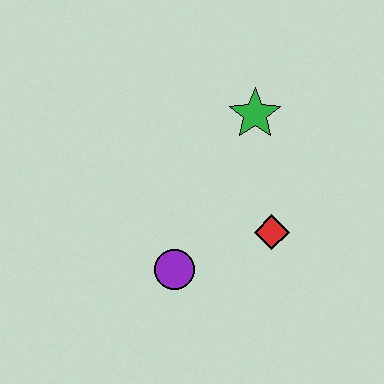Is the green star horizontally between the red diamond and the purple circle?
Yes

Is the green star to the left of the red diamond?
Yes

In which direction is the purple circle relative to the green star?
The purple circle is below the green star.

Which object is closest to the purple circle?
The red diamond is closest to the purple circle.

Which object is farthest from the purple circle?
The green star is farthest from the purple circle.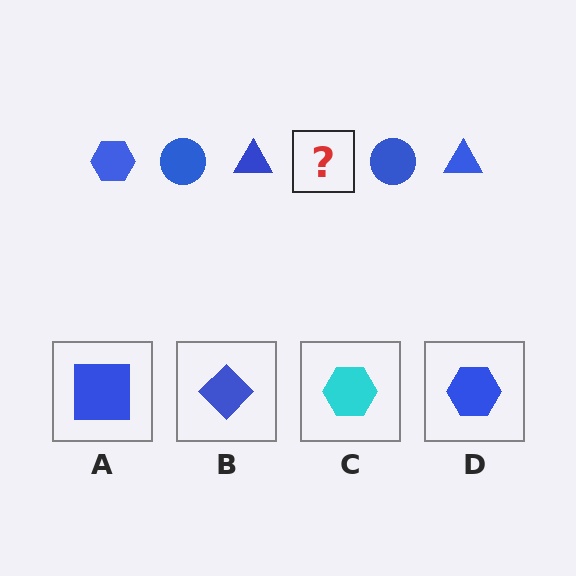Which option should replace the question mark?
Option D.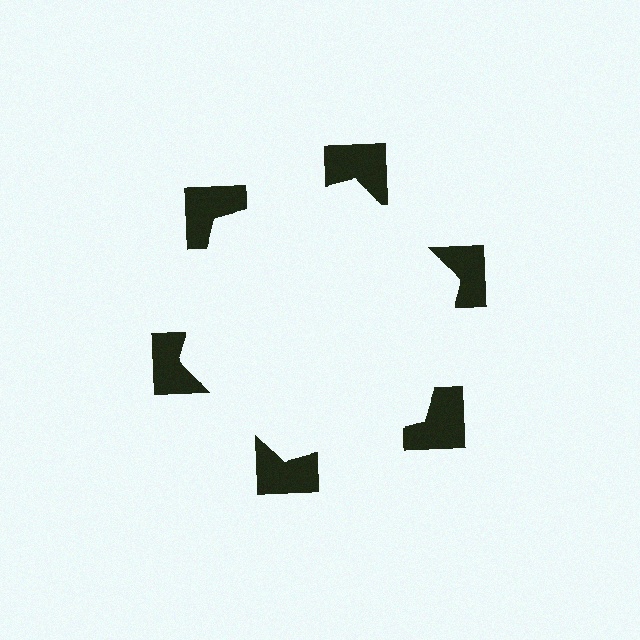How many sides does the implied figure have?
6 sides.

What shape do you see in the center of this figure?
An illusory hexagon — its edges are inferred from the aligned wedge cuts in the notched squares, not physically drawn.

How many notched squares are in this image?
There are 6 — one at each vertex of the illusory hexagon.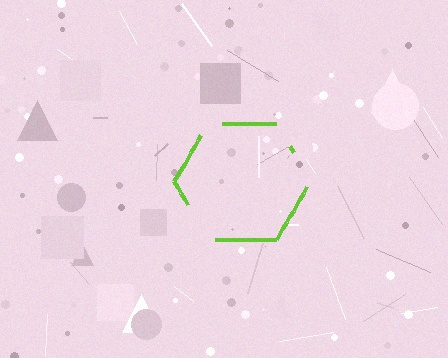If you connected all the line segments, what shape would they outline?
They would outline a hexagon.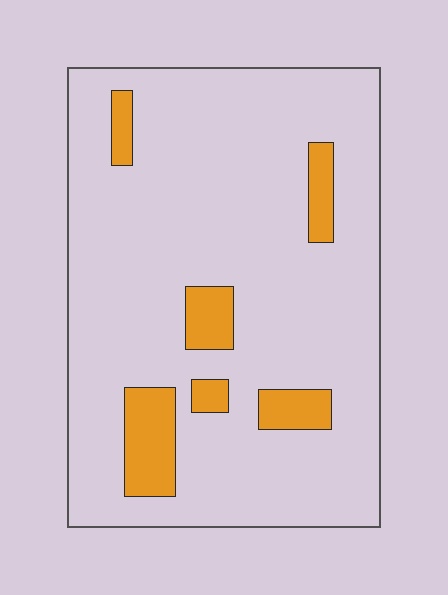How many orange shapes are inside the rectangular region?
6.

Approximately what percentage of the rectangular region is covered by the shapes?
Approximately 10%.